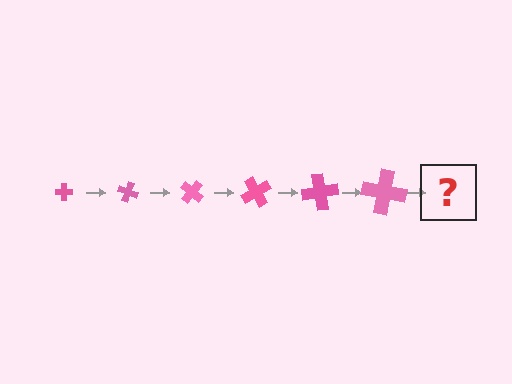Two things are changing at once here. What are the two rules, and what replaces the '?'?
The two rules are that the cross grows larger each step and it rotates 20 degrees each step. The '?' should be a cross, larger than the previous one and rotated 120 degrees from the start.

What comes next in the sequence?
The next element should be a cross, larger than the previous one and rotated 120 degrees from the start.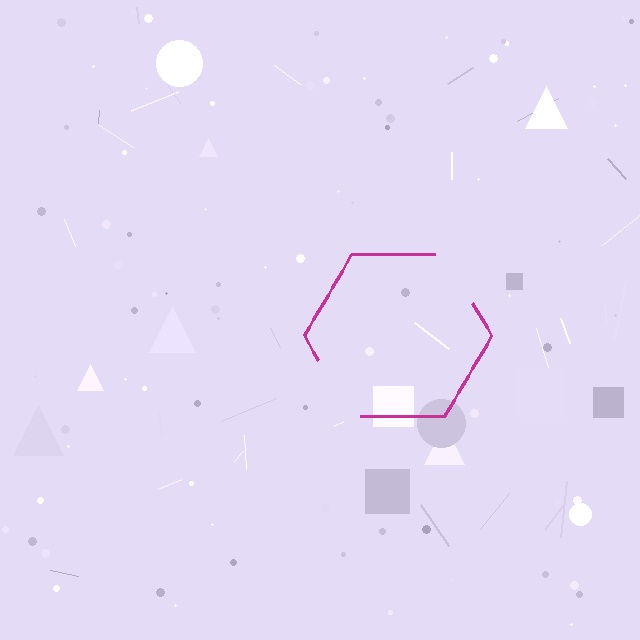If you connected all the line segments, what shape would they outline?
They would outline a hexagon.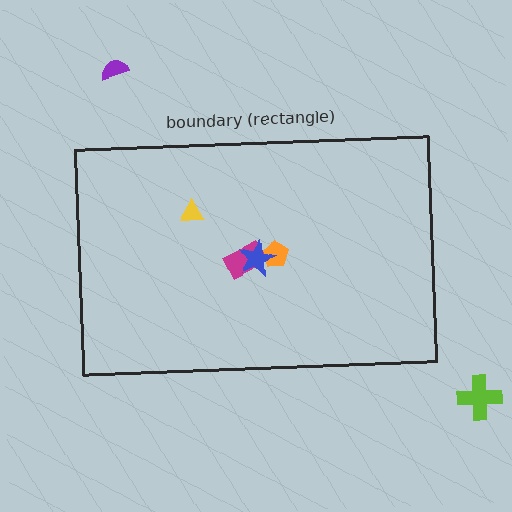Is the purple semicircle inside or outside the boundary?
Outside.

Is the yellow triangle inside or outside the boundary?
Inside.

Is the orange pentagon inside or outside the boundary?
Inside.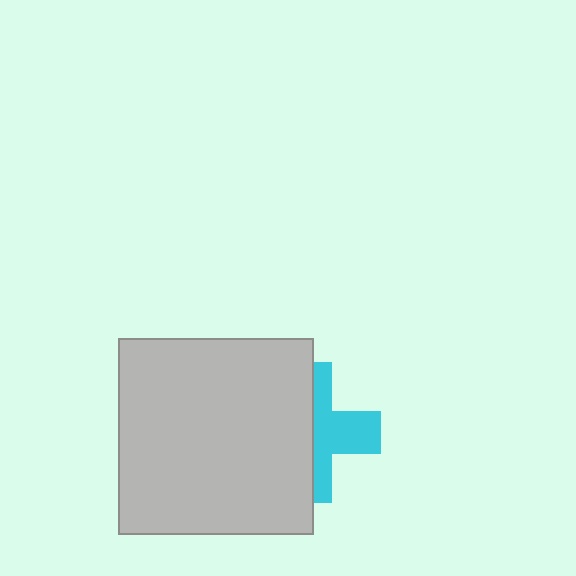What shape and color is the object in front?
The object in front is a light gray square.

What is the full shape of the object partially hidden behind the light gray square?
The partially hidden object is a cyan cross.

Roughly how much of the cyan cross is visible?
About half of it is visible (roughly 46%).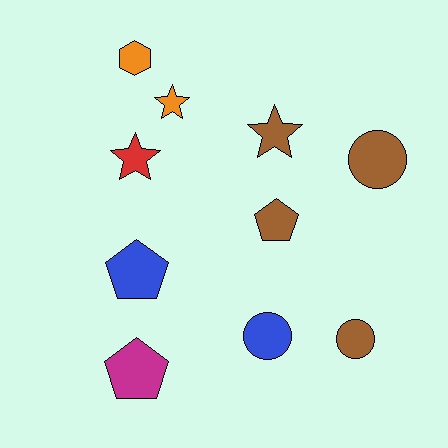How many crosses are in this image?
There are no crosses.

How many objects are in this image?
There are 10 objects.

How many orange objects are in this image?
There are 2 orange objects.